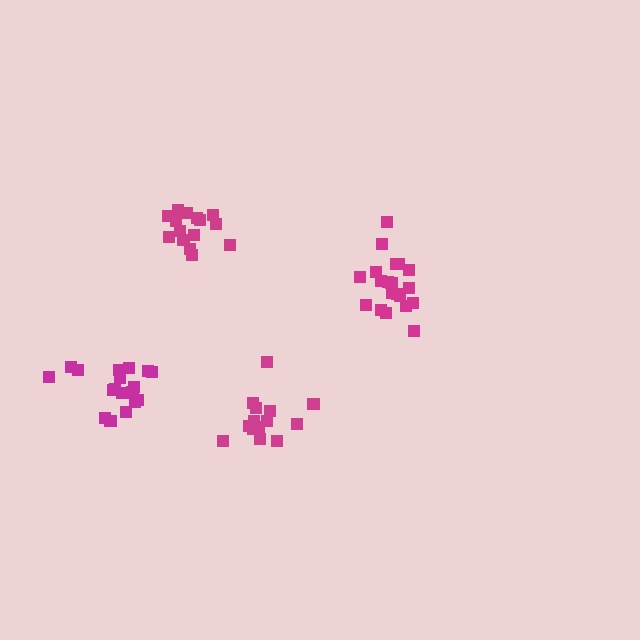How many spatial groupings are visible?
There are 4 spatial groupings.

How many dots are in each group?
Group 1: 20 dots, Group 2: 18 dots, Group 3: 15 dots, Group 4: 15 dots (68 total).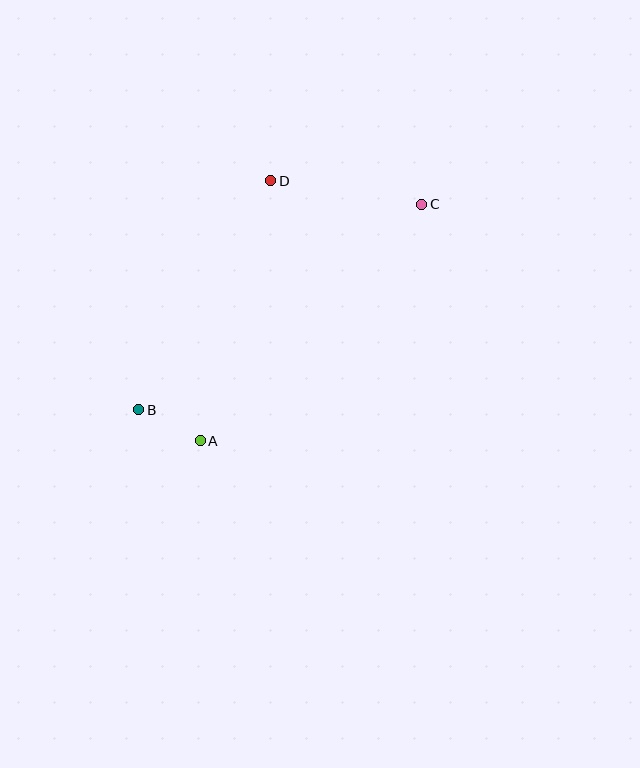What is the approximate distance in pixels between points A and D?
The distance between A and D is approximately 269 pixels.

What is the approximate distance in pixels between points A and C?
The distance between A and C is approximately 324 pixels.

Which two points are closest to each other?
Points A and B are closest to each other.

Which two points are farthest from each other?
Points B and C are farthest from each other.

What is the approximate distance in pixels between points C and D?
The distance between C and D is approximately 153 pixels.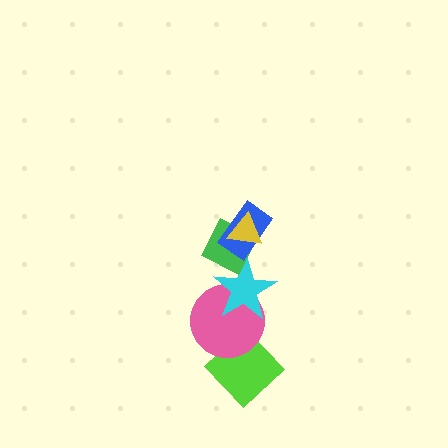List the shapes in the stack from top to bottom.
From top to bottom: the yellow triangle, the blue rectangle, the green diamond, the cyan star, the pink circle, the lime diamond.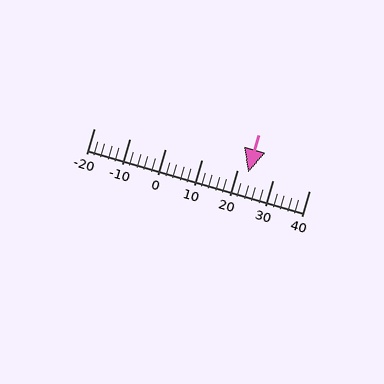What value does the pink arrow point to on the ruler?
The pink arrow points to approximately 23.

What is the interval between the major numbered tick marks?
The major tick marks are spaced 10 units apart.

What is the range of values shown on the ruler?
The ruler shows values from -20 to 40.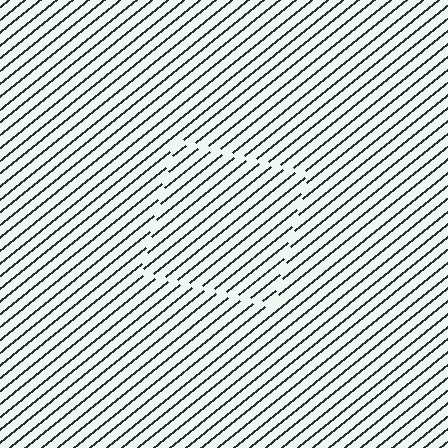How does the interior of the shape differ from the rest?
The interior of the shape contains the same grating, shifted by half a period — the contour is defined by the phase discontinuity where line-ends from the inner and outer gratings abut.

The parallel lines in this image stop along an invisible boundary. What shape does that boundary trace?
An illusory square. The interior of the shape contains the same grating, shifted by half a period — the contour is defined by the phase discontinuity where line-ends from the inner and outer gratings abut.